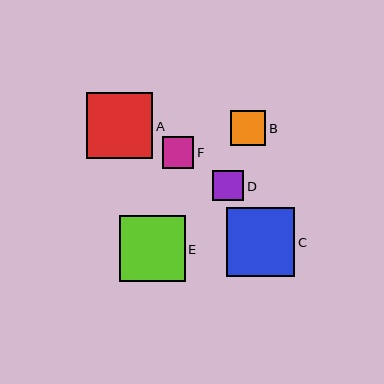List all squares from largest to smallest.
From largest to smallest: C, A, E, B, F, D.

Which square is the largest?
Square C is the largest with a size of approximately 68 pixels.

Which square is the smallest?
Square D is the smallest with a size of approximately 31 pixels.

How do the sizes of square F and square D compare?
Square F and square D are approximately the same size.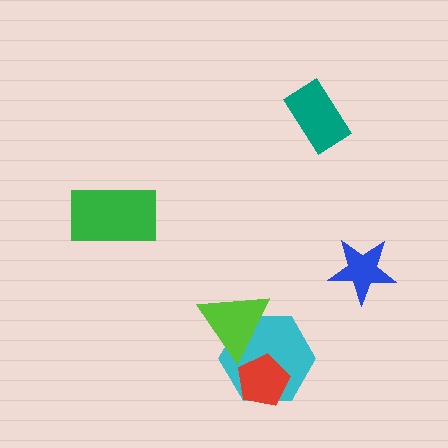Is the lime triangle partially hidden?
No, no other shape covers it.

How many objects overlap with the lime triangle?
1 object overlaps with the lime triangle.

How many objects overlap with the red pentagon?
1 object overlaps with the red pentagon.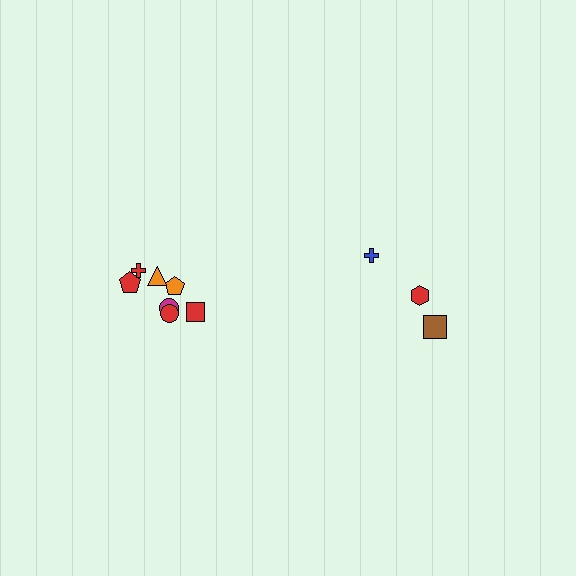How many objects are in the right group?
There are 3 objects.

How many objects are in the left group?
There are 7 objects.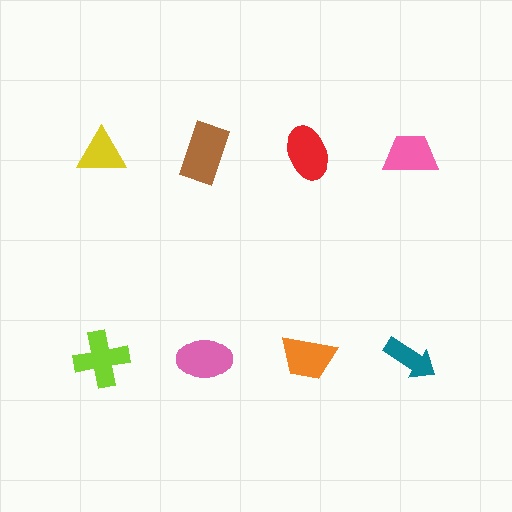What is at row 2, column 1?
A lime cross.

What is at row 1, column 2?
A brown rectangle.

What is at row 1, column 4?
A pink trapezoid.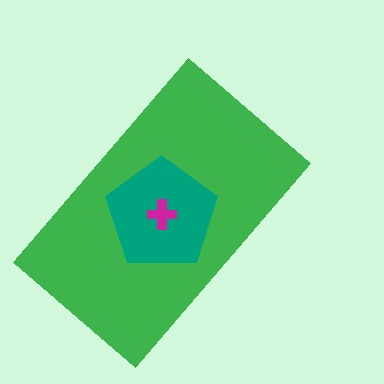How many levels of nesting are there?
3.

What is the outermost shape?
The green rectangle.